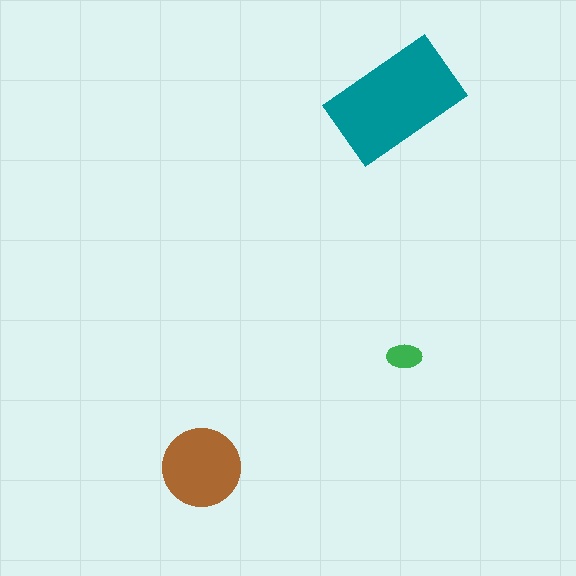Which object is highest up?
The teal rectangle is topmost.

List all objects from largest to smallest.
The teal rectangle, the brown circle, the green ellipse.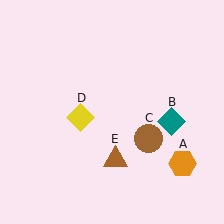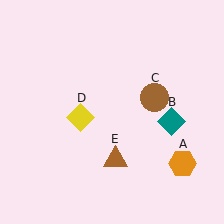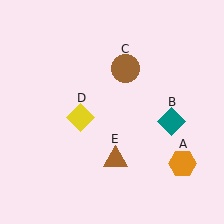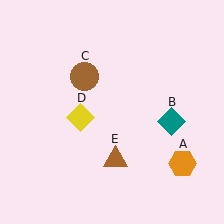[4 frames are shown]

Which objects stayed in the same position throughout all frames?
Orange hexagon (object A) and teal diamond (object B) and yellow diamond (object D) and brown triangle (object E) remained stationary.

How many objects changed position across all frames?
1 object changed position: brown circle (object C).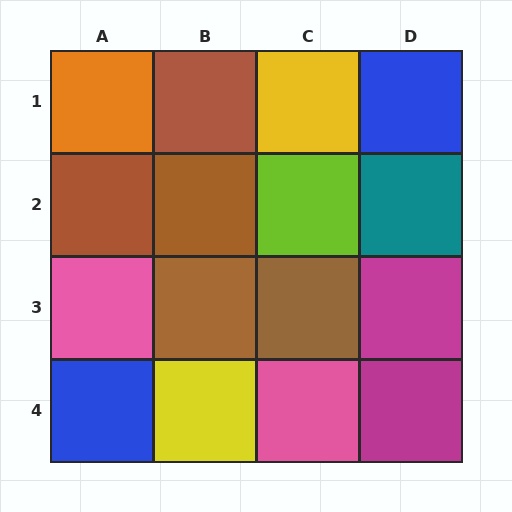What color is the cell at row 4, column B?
Yellow.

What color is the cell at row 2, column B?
Brown.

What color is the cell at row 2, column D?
Teal.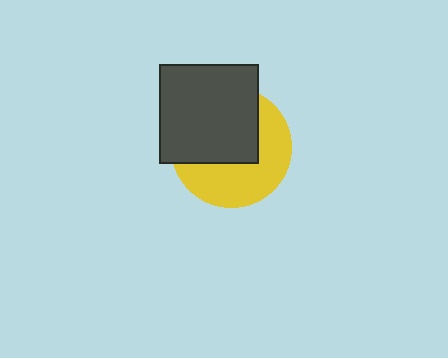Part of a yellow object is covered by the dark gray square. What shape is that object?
It is a circle.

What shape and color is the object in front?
The object in front is a dark gray square.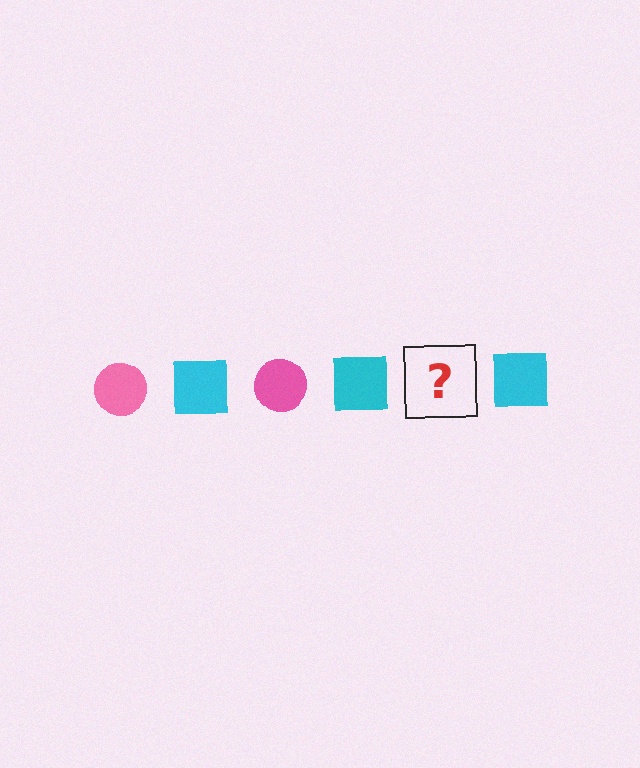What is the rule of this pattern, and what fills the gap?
The rule is that the pattern alternates between pink circle and cyan square. The gap should be filled with a pink circle.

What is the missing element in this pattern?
The missing element is a pink circle.